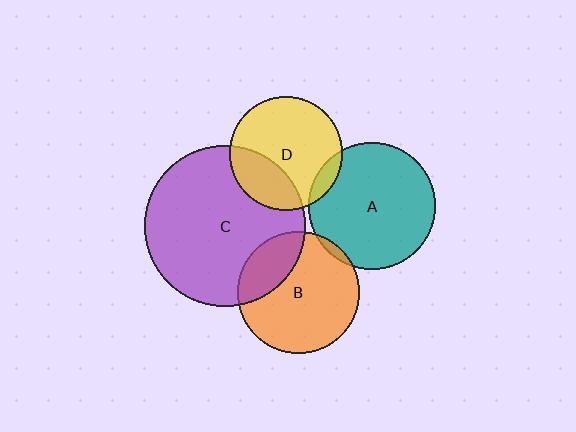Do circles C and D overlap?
Yes.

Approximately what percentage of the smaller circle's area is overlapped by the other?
Approximately 30%.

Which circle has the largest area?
Circle C (purple).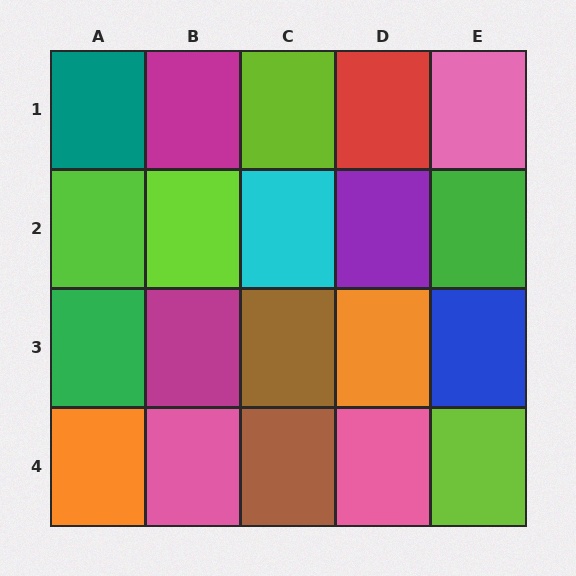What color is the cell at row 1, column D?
Red.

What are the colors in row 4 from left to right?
Orange, pink, brown, pink, lime.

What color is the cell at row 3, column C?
Brown.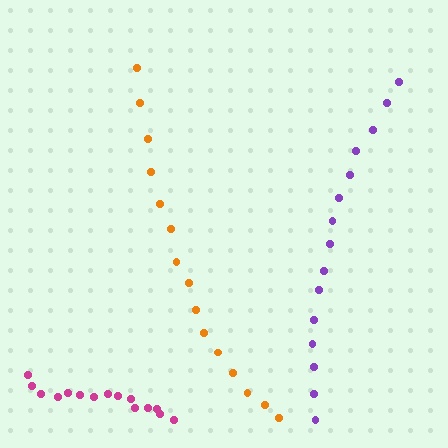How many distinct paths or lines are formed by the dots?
There are 3 distinct paths.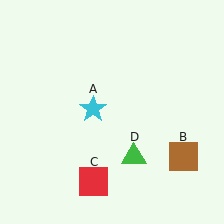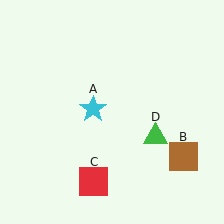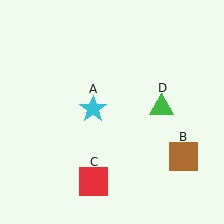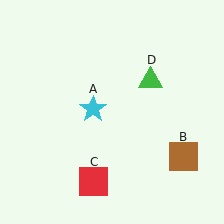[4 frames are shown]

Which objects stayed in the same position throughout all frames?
Cyan star (object A) and brown square (object B) and red square (object C) remained stationary.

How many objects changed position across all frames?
1 object changed position: green triangle (object D).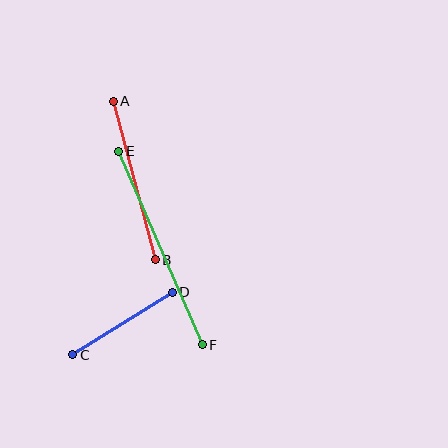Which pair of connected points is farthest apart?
Points E and F are farthest apart.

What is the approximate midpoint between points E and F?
The midpoint is at approximately (160, 248) pixels.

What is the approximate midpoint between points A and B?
The midpoint is at approximately (134, 180) pixels.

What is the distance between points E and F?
The distance is approximately 210 pixels.